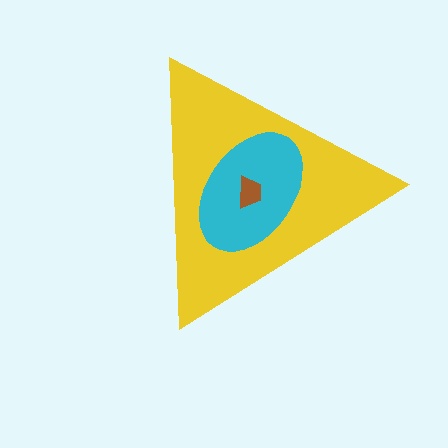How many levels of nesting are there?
3.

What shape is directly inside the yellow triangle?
The cyan ellipse.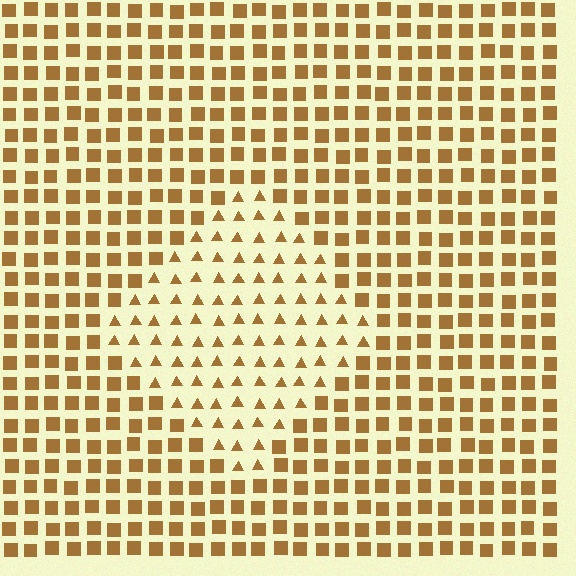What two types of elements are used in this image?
The image uses triangles inside the diamond region and squares outside it.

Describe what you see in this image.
The image is filled with small brown elements arranged in a uniform grid. A diamond-shaped region contains triangles, while the surrounding area contains squares. The boundary is defined purely by the change in element shape.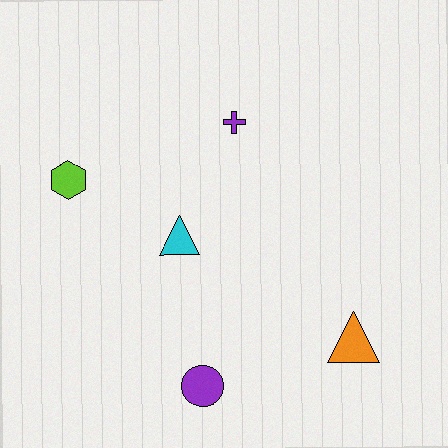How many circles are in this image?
There is 1 circle.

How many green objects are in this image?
There are no green objects.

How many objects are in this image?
There are 5 objects.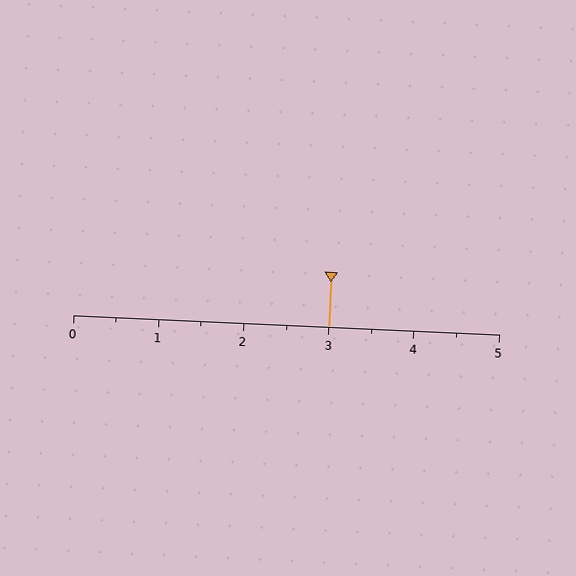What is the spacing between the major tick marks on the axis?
The major ticks are spaced 1 apart.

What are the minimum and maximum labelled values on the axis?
The axis runs from 0 to 5.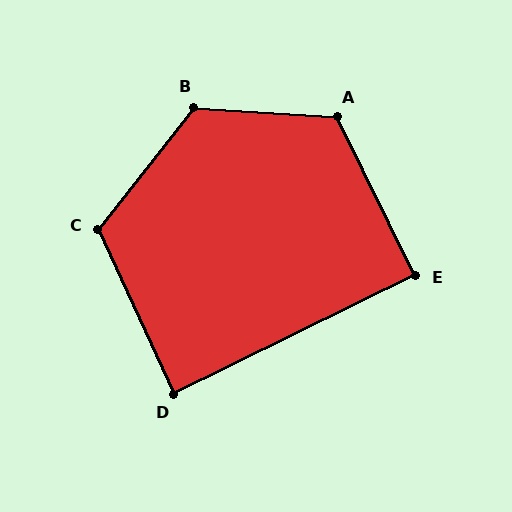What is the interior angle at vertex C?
Approximately 117 degrees (obtuse).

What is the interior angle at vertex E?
Approximately 90 degrees (approximately right).